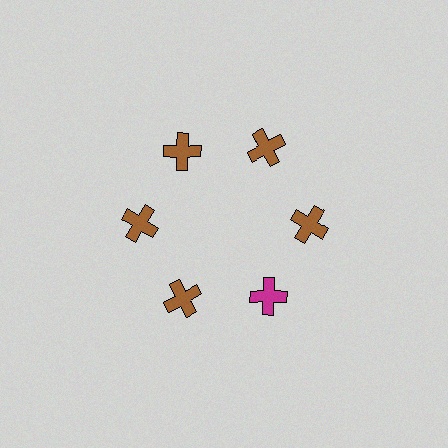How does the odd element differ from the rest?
It has a different color: magenta instead of brown.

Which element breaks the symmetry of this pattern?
The magenta cross at roughly the 5 o'clock position breaks the symmetry. All other shapes are brown crosses.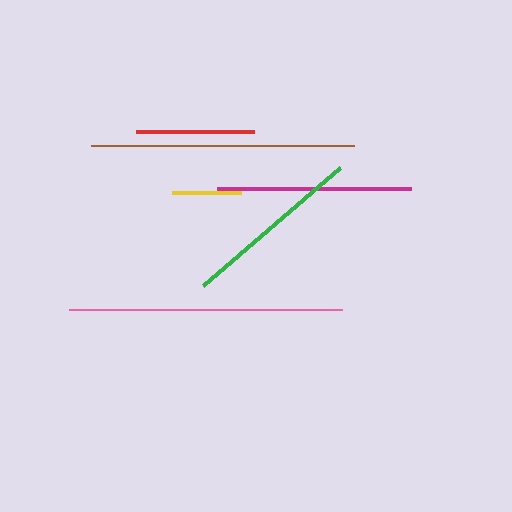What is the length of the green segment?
The green segment is approximately 181 pixels long.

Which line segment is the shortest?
The yellow line is the shortest at approximately 69 pixels.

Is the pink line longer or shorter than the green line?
The pink line is longer than the green line.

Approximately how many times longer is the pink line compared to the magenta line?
The pink line is approximately 1.4 times the length of the magenta line.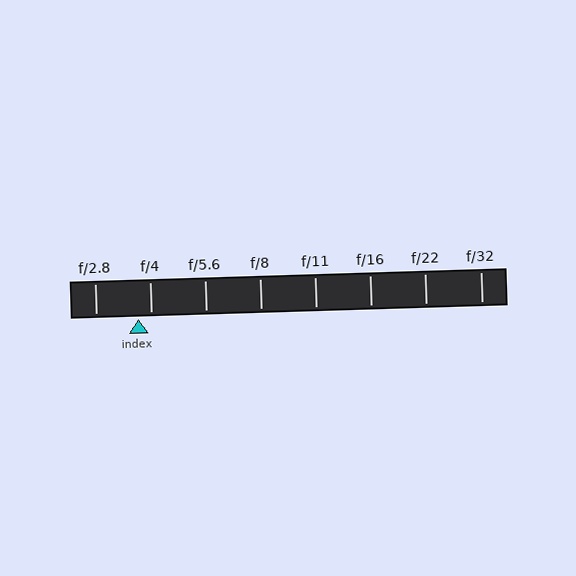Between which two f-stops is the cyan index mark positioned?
The index mark is between f/2.8 and f/4.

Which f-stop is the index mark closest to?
The index mark is closest to f/4.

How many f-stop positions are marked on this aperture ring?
There are 8 f-stop positions marked.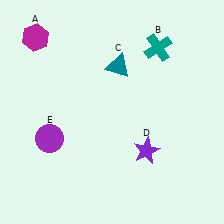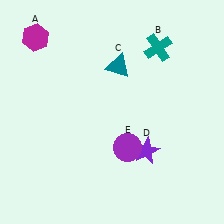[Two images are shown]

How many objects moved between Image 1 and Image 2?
1 object moved between the two images.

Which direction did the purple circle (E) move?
The purple circle (E) moved right.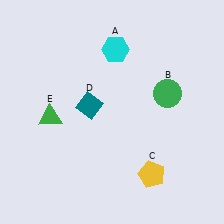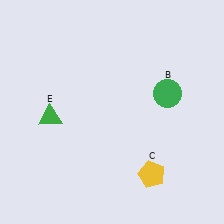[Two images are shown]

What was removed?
The teal diamond (D), the cyan hexagon (A) were removed in Image 2.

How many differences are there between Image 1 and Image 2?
There are 2 differences between the two images.